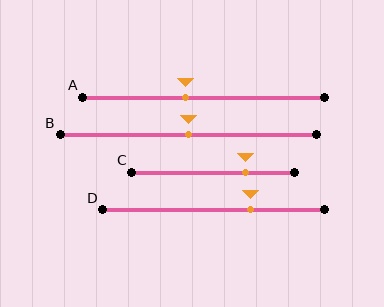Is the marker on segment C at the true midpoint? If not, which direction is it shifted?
No, the marker on segment C is shifted to the right by about 20% of the segment length.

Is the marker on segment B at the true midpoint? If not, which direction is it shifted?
Yes, the marker on segment B is at the true midpoint.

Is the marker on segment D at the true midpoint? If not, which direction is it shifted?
No, the marker on segment D is shifted to the right by about 17% of the segment length.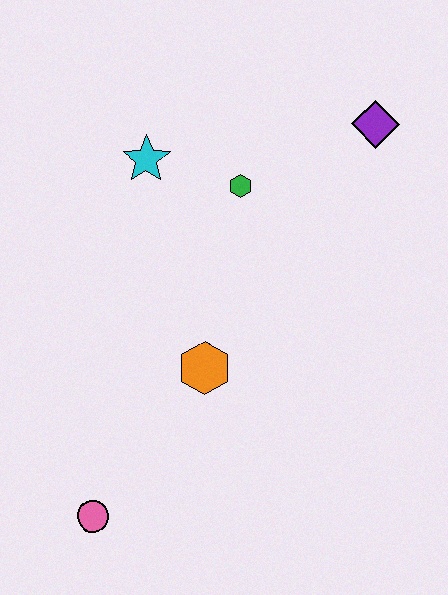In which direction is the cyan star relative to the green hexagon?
The cyan star is to the left of the green hexagon.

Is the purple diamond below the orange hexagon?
No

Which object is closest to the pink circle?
The orange hexagon is closest to the pink circle.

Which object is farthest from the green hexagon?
The pink circle is farthest from the green hexagon.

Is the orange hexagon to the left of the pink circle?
No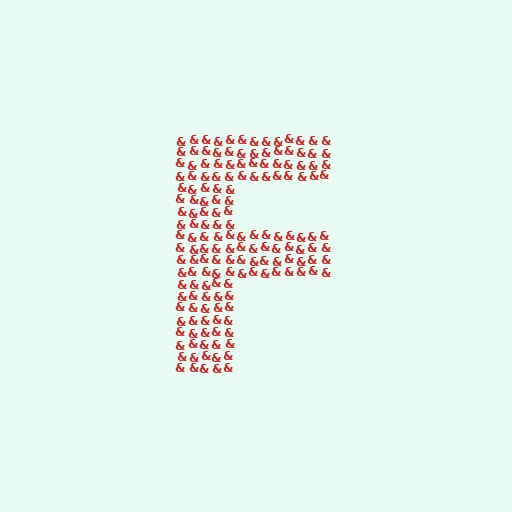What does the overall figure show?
The overall figure shows the letter F.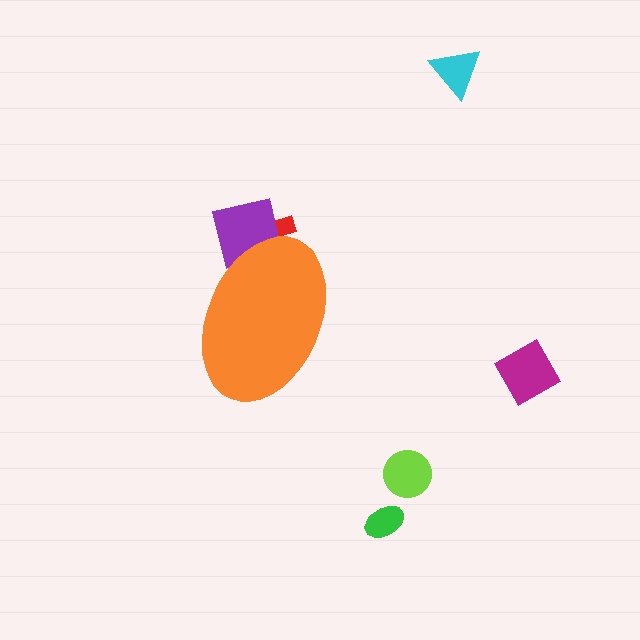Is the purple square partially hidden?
Yes, the purple square is partially hidden behind the orange ellipse.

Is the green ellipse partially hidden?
No, the green ellipse is fully visible.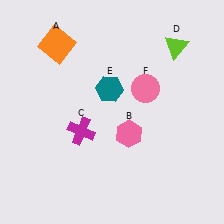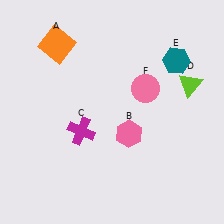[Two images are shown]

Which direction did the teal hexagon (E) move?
The teal hexagon (E) moved right.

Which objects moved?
The objects that moved are: the lime triangle (D), the teal hexagon (E).